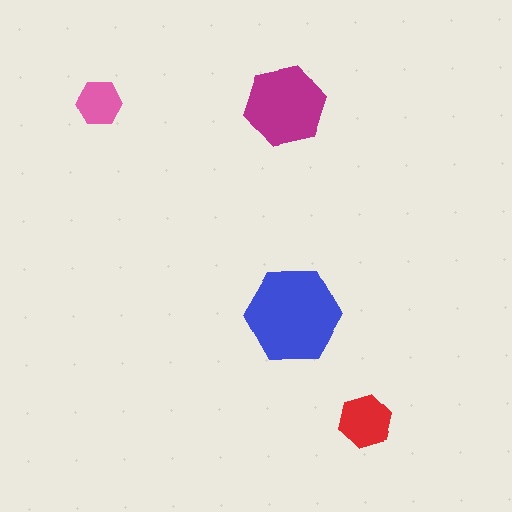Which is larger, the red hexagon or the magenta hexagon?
The magenta one.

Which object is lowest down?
The red hexagon is bottommost.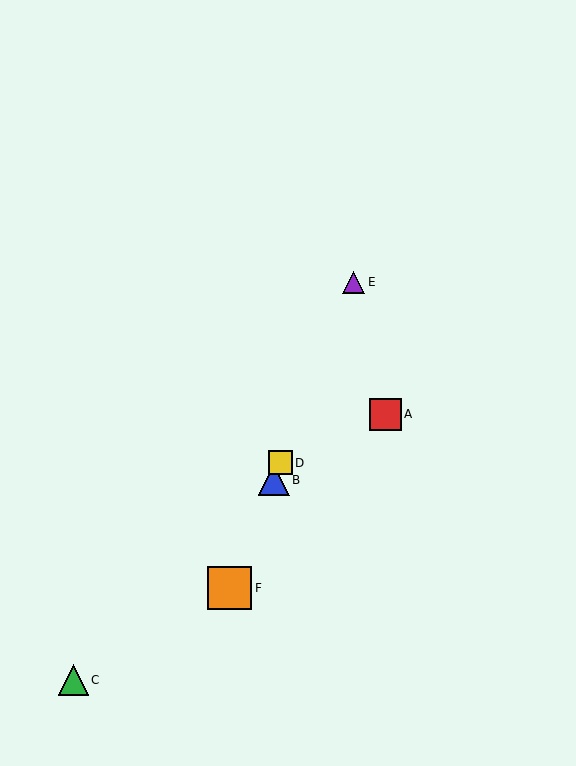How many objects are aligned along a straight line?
4 objects (B, D, E, F) are aligned along a straight line.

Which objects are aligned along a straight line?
Objects B, D, E, F are aligned along a straight line.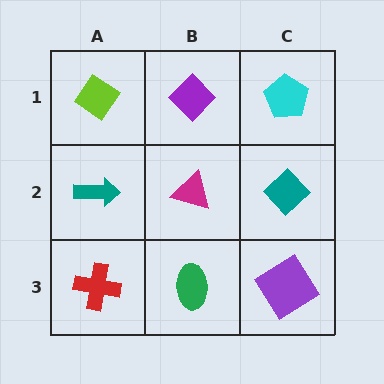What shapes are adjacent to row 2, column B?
A purple diamond (row 1, column B), a green ellipse (row 3, column B), a teal arrow (row 2, column A), a teal diamond (row 2, column C).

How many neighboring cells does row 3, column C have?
2.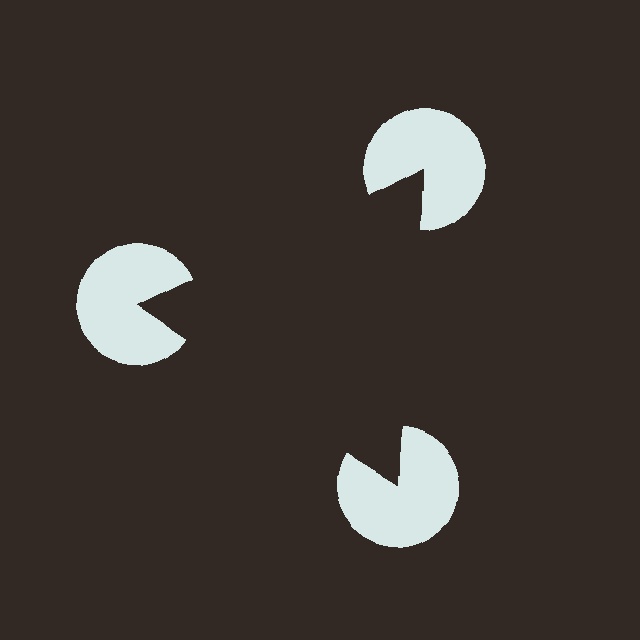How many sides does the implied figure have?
3 sides.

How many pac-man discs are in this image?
There are 3 — one at each vertex of the illusory triangle.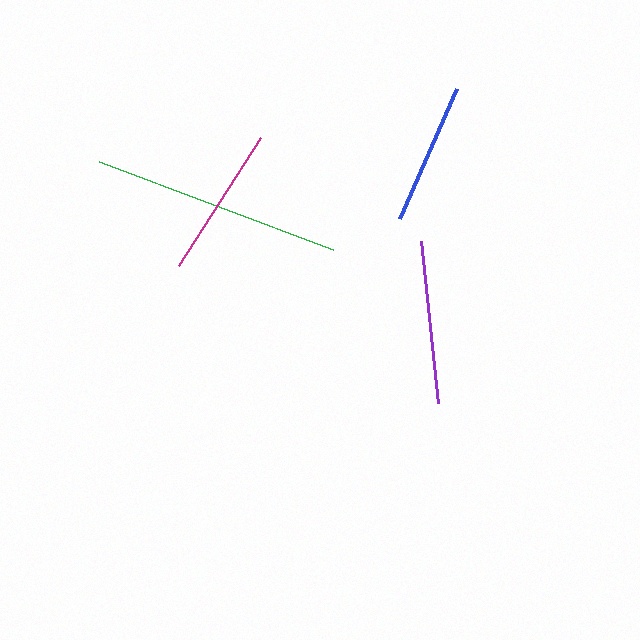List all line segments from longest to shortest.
From longest to shortest: green, purple, magenta, blue.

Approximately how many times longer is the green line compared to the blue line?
The green line is approximately 1.8 times the length of the blue line.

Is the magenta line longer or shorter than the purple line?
The purple line is longer than the magenta line.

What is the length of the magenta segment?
The magenta segment is approximately 152 pixels long.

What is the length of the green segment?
The green segment is approximately 250 pixels long.